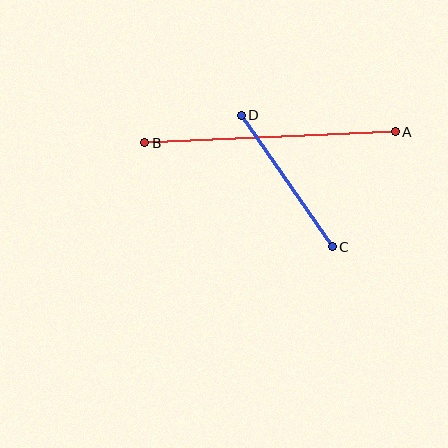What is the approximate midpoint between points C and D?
The midpoint is at approximately (287, 181) pixels.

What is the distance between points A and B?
The distance is approximately 251 pixels.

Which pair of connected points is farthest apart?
Points A and B are farthest apart.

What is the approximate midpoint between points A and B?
The midpoint is at approximately (270, 137) pixels.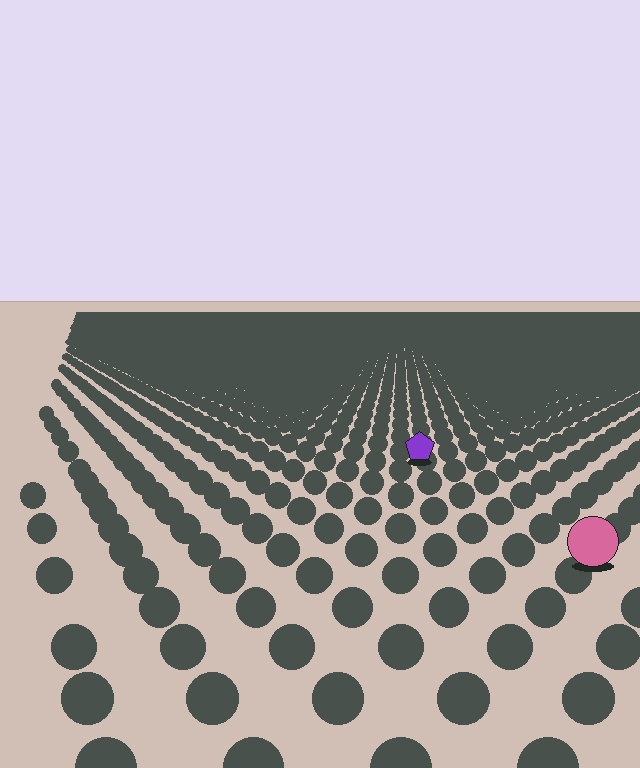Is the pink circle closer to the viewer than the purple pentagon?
Yes. The pink circle is closer — you can tell from the texture gradient: the ground texture is coarser near it.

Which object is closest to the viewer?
The pink circle is closest. The texture marks near it are larger and more spread out.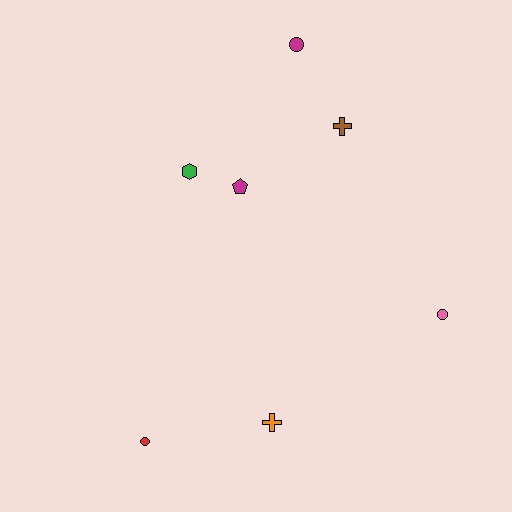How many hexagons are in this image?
There is 1 hexagon.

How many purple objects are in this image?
There are no purple objects.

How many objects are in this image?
There are 7 objects.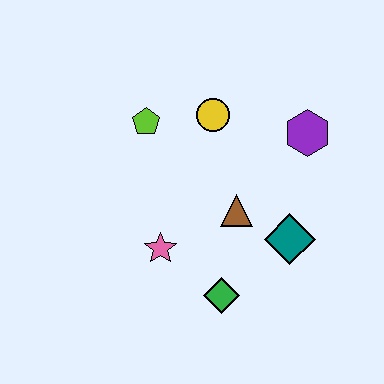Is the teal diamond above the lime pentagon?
No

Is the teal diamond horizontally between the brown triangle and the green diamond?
No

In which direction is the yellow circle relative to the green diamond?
The yellow circle is above the green diamond.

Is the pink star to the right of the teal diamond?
No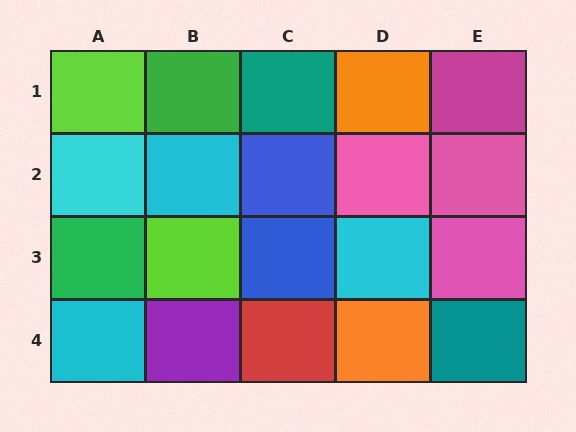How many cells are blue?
2 cells are blue.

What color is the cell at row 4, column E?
Teal.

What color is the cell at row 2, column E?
Pink.